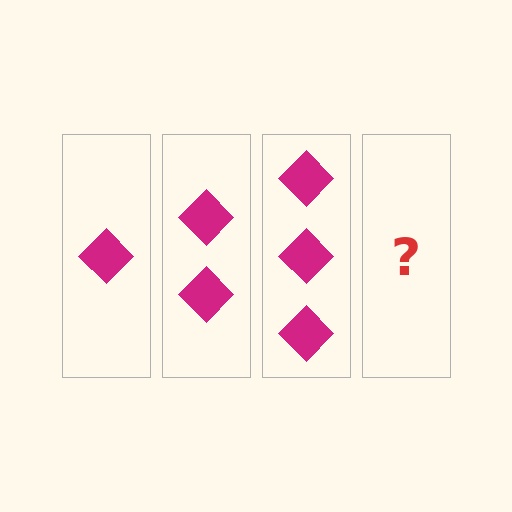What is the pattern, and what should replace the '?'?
The pattern is that each step adds one more diamond. The '?' should be 4 diamonds.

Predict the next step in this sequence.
The next step is 4 diamonds.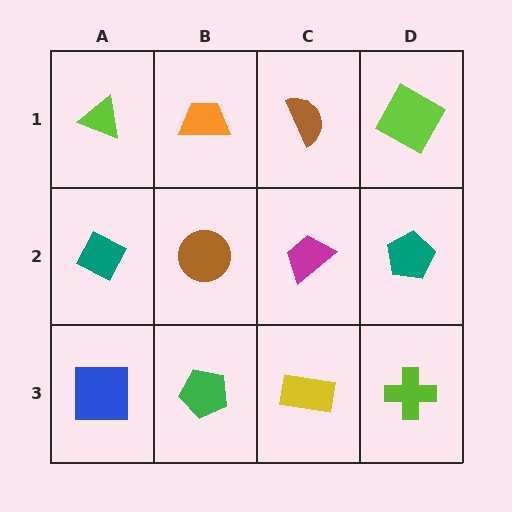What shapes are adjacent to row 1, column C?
A magenta trapezoid (row 2, column C), an orange trapezoid (row 1, column B), a lime square (row 1, column D).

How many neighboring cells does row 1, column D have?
2.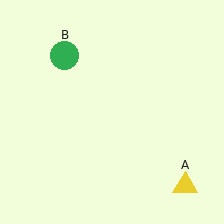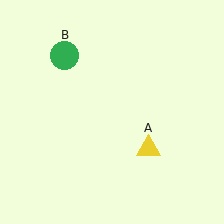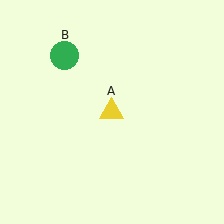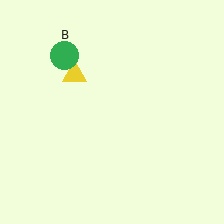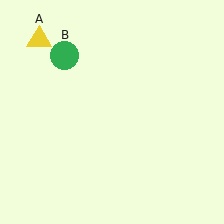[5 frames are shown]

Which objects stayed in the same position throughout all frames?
Green circle (object B) remained stationary.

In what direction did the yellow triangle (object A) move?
The yellow triangle (object A) moved up and to the left.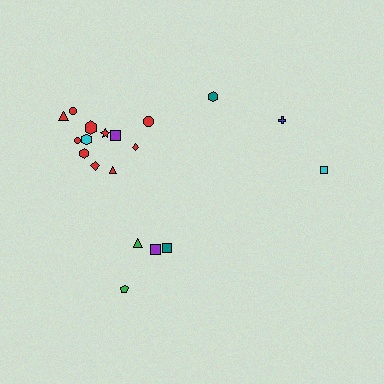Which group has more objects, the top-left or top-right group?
The top-left group.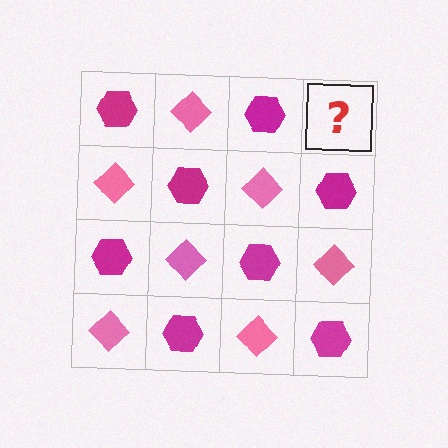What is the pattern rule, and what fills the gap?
The rule is that it alternates magenta hexagon and pink diamond in a checkerboard pattern. The gap should be filled with a pink diamond.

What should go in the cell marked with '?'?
The missing cell should contain a pink diamond.